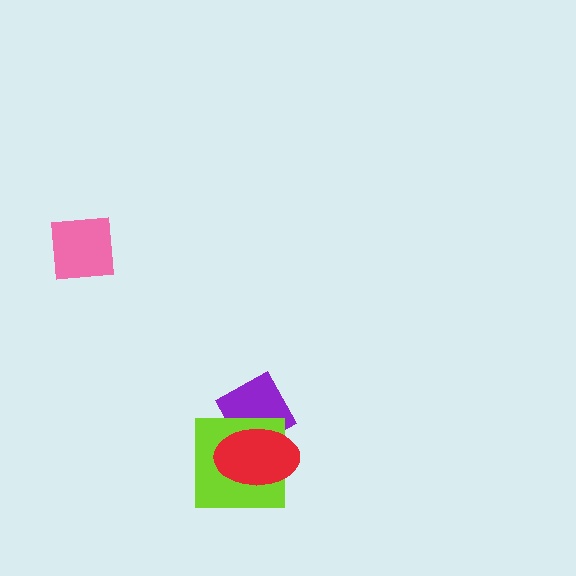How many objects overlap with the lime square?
2 objects overlap with the lime square.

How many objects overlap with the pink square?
0 objects overlap with the pink square.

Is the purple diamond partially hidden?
Yes, it is partially covered by another shape.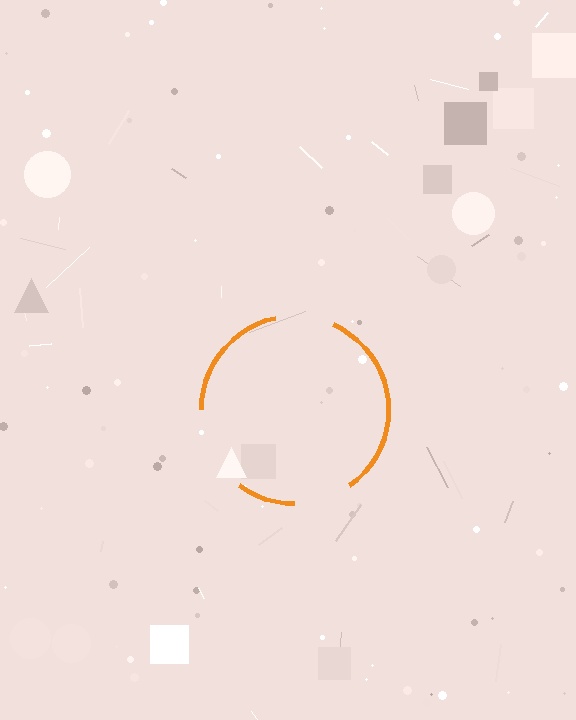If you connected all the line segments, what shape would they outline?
They would outline a circle.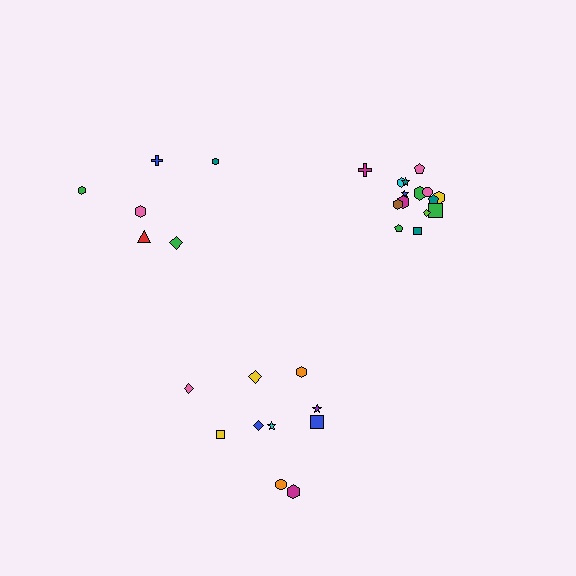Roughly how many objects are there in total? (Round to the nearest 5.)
Roughly 30 objects in total.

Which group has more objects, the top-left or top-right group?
The top-right group.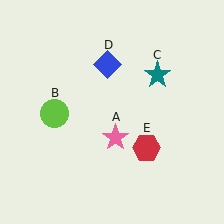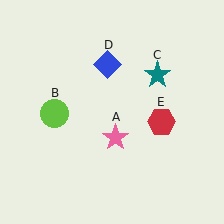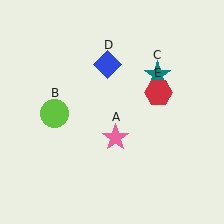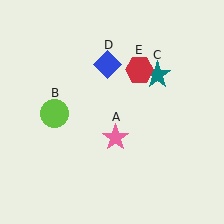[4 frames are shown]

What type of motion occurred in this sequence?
The red hexagon (object E) rotated counterclockwise around the center of the scene.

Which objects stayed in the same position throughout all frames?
Pink star (object A) and lime circle (object B) and teal star (object C) and blue diamond (object D) remained stationary.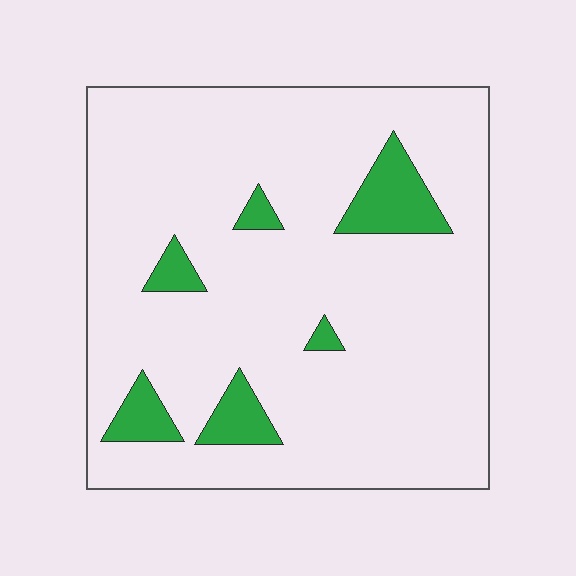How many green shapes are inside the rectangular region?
6.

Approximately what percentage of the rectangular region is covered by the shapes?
Approximately 10%.